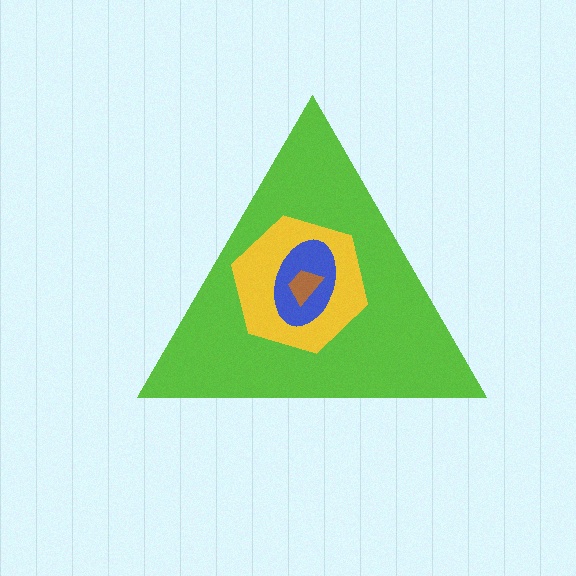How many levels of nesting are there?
4.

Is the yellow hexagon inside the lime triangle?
Yes.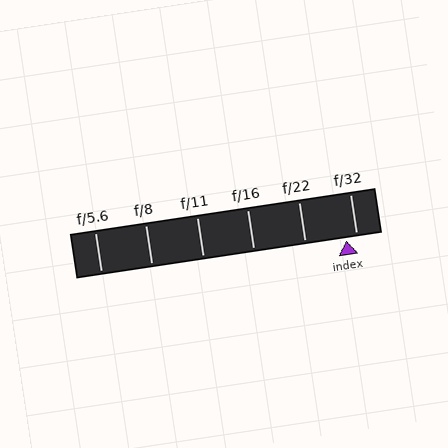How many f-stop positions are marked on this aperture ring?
There are 6 f-stop positions marked.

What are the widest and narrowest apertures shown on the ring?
The widest aperture shown is f/5.6 and the narrowest is f/32.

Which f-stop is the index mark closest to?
The index mark is closest to f/32.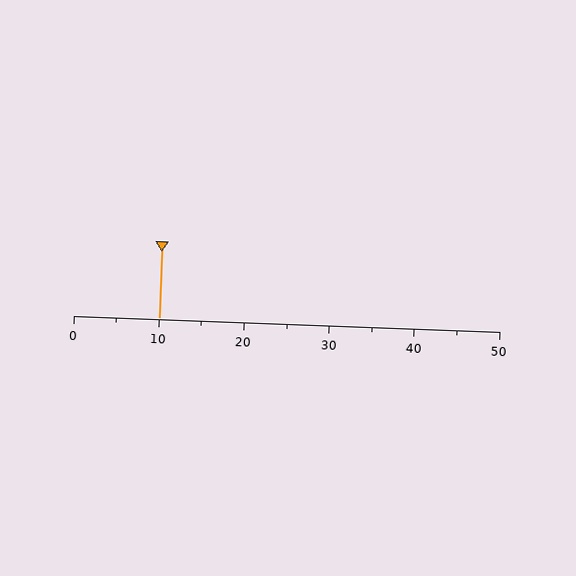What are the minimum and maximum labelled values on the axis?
The axis runs from 0 to 50.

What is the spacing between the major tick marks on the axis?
The major ticks are spaced 10 apart.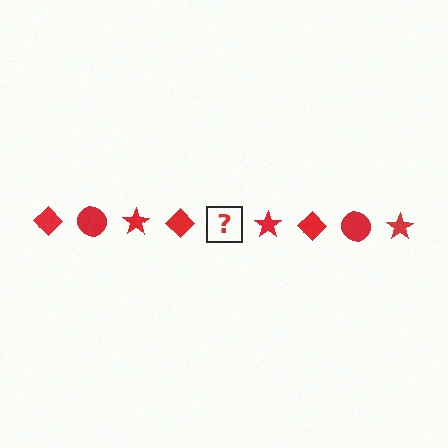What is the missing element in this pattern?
The missing element is a red circle.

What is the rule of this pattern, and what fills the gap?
The rule is that the pattern cycles through diamond, circle, star shapes in red. The gap should be filled with a red circle.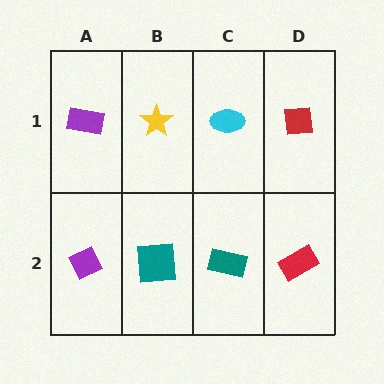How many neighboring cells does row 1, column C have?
3.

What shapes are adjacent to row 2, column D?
A red square (row 1, column D), a teal rectangle (row 2, column C).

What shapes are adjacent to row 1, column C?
A teal rectangle (row 2, column C), a yellow star (row 1, column B), a red square (row 1, column D).